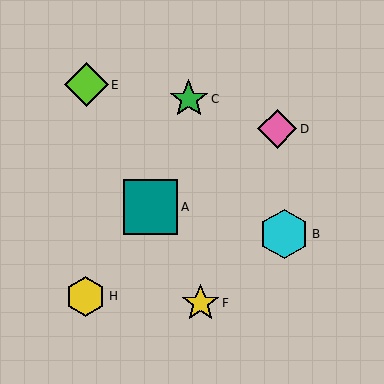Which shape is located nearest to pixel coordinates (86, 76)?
The lime diamond (labeled E) at (87, 85) is nearest to that location.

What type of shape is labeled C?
Shape C is a green star.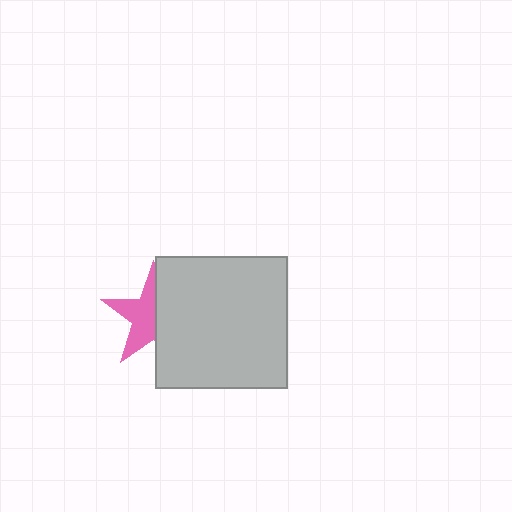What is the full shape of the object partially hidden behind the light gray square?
The partially hidden object is a pink star.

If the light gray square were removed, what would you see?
You would see the complete pink star.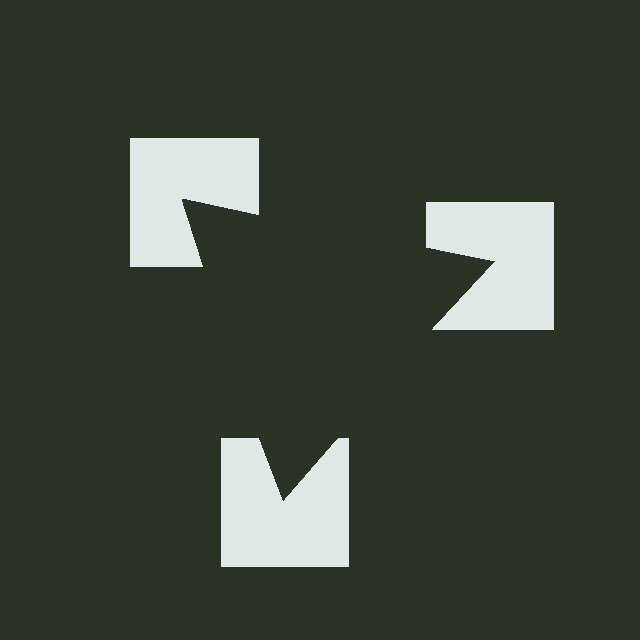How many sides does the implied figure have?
3 sides.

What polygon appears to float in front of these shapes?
An illusory triangle — its edges are inferred from the aligned wedge cuts in the notched squares, not physically drawn.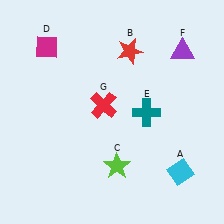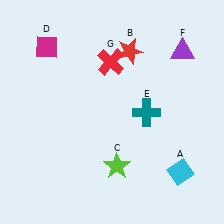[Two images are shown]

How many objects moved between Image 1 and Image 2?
1 object moved between the two images.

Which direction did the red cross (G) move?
The red cross (G) moved up.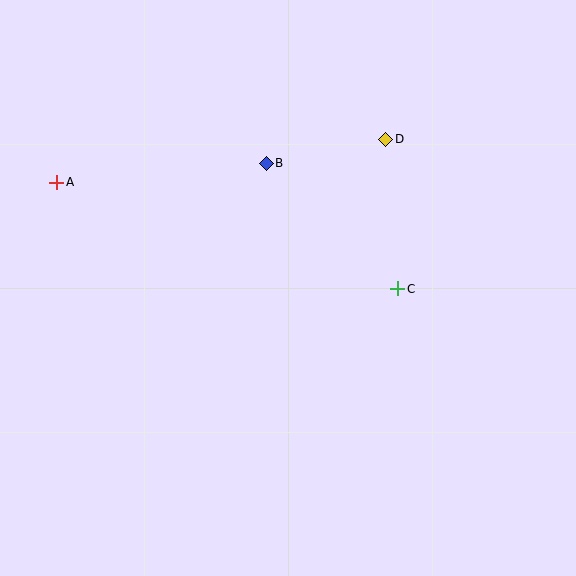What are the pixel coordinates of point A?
Point A is at (57, 182).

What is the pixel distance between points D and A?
The distance between D and A is 332 pixels.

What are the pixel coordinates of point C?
Point C is at (398, 289).